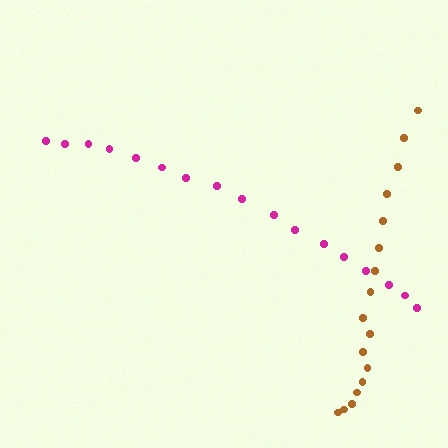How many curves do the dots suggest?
There are 2 distinct paths.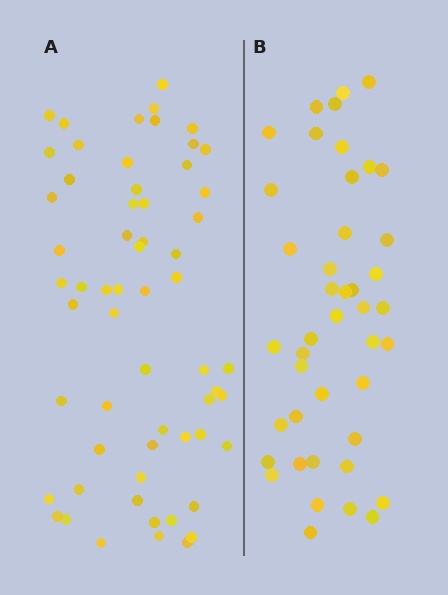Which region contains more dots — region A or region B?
Region A (the left region) has more dots.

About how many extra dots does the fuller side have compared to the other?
Region A has approximately 15 more dots than region B.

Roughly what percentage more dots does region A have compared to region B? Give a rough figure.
About 40% more.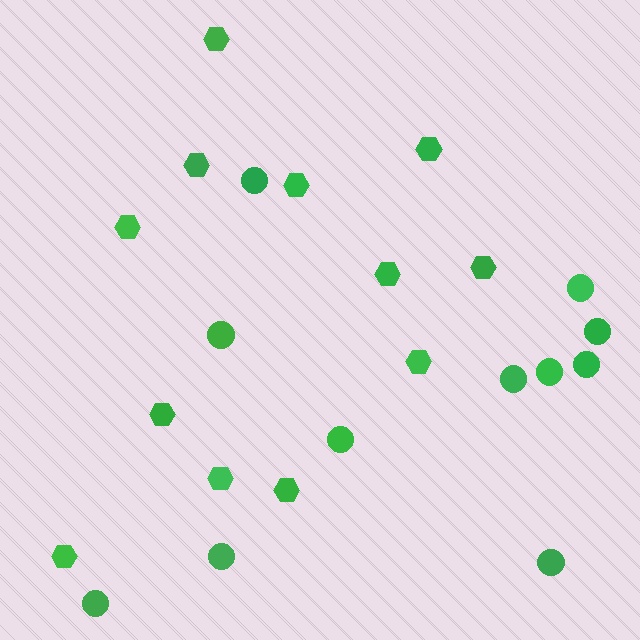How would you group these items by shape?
There are 2 groups: one group of hexagons (12) and one group of circles (11).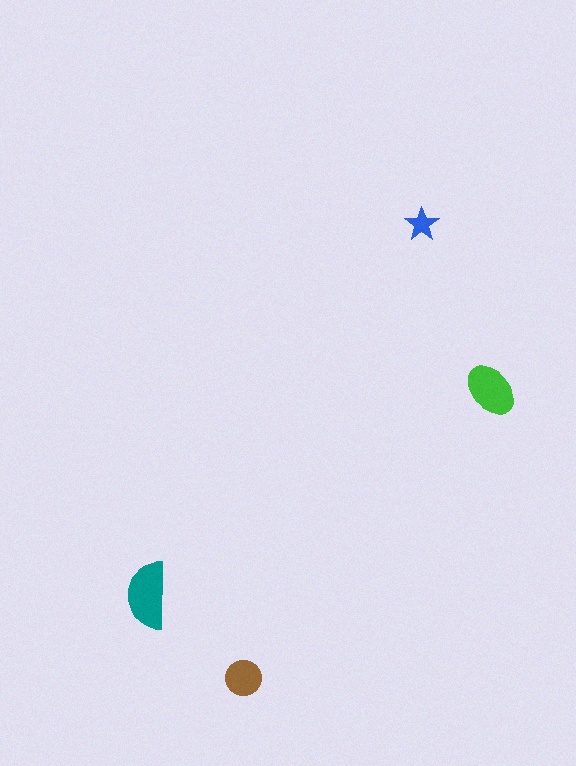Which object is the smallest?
The blue star.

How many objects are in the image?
There are 4 objects in the image.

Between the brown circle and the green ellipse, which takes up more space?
The green ellipse.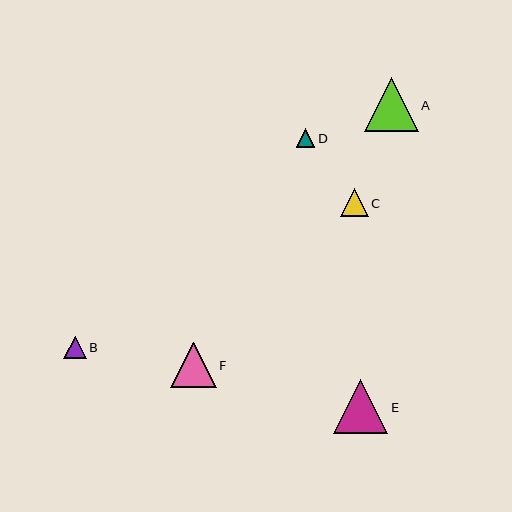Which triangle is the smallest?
Triangle D is the smallest with a size of approximately 18 pixels.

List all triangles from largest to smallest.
From largest to smallest: E, A, F, C, B, D.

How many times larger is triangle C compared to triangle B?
Triangle C is approximately 1.2 times the size of triangle B.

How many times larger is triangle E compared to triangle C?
Triangle E is approximately 1.9 times the size of triangle C.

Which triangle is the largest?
Triangle E is the largest with a size of approximately 54 pixels.